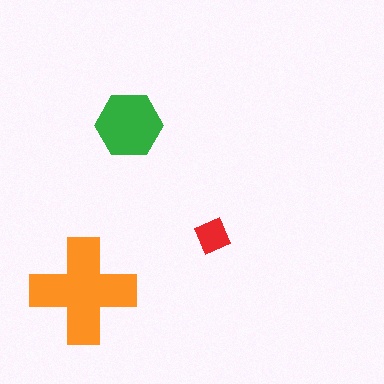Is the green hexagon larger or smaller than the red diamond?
Larger.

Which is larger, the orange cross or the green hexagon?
The orange cross.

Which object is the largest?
The orange cross.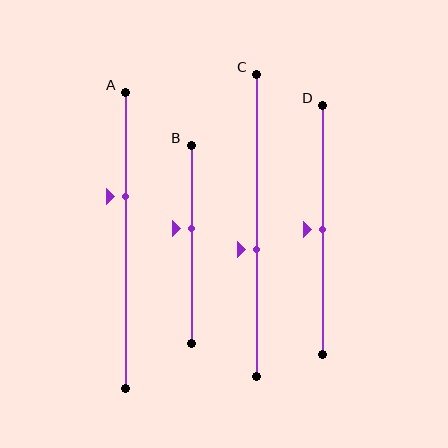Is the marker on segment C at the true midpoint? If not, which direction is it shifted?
No, the marker on segment C is shifted downward by about 8% of the segment length.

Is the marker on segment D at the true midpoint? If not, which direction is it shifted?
Yes, the marker on segment D is at the true midpoint.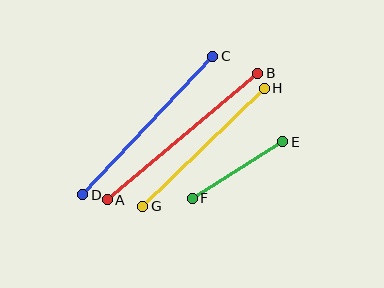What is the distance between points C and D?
The distance is approximately 190 pixels.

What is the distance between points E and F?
The distance is approximately 107 pixels.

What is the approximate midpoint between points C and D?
The midpoint is at approximately (148, 126) pixels.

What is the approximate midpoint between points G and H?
The midpoint is at approximately (203, 147) pixels.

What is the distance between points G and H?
The distance is approximately 169 pixels.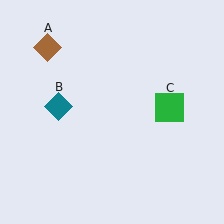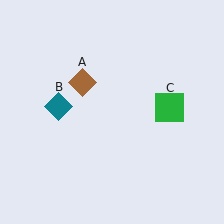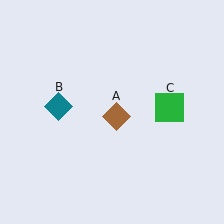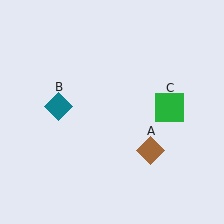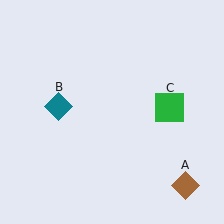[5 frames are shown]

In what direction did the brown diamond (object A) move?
The brown diamond (object A) moved down and to the right.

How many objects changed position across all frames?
1 object changed position: brown diamond (object A).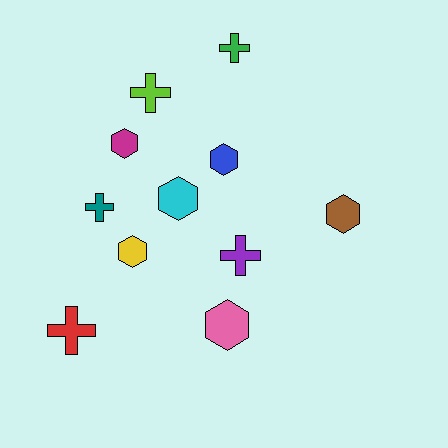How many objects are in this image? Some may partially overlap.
There are 11 objects.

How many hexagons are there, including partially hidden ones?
There are 6 hexagons.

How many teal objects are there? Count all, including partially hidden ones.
There is 1 teal object.